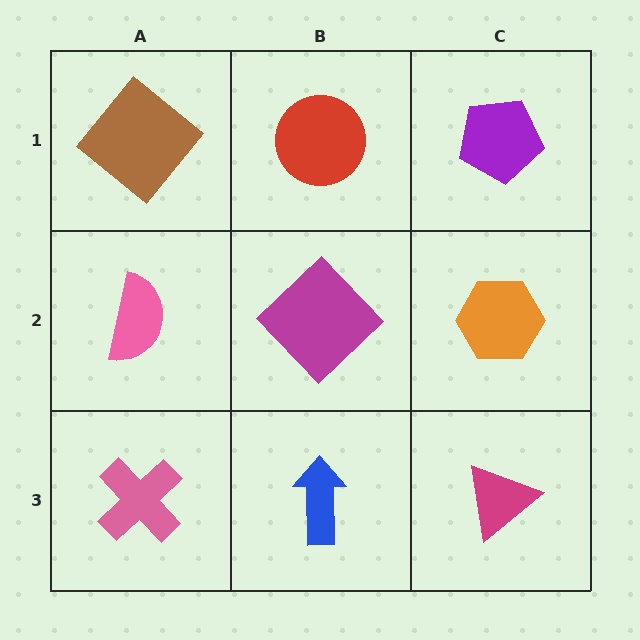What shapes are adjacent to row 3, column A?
A pink semicircle (row 2, column A), a blue arrow (row 3, column B).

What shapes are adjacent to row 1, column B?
A magenta diamond (row 2, column B), a brown diamond (row 1, column A), a purple pentagon (row 1, column C).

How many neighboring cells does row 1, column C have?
2.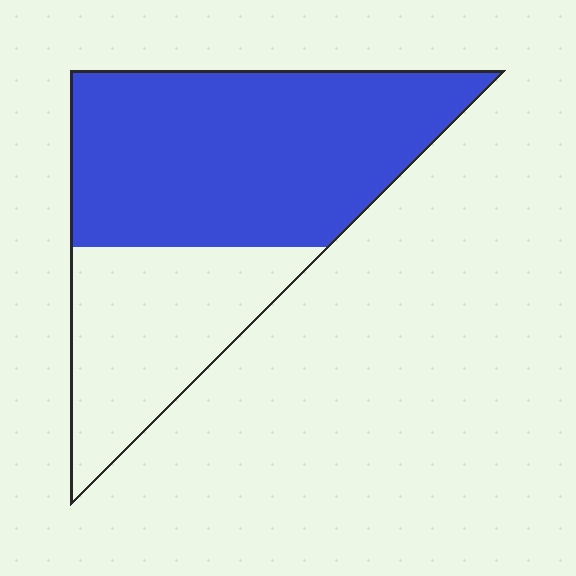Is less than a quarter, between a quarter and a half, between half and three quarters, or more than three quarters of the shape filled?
Between half and three quarters.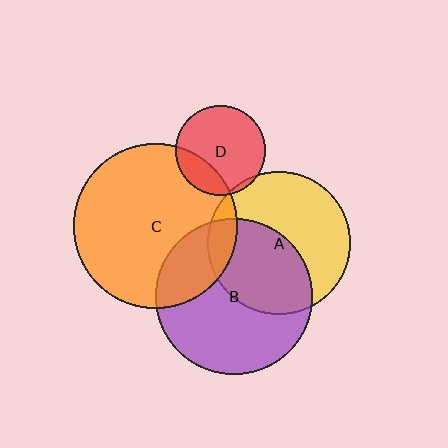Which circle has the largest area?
Circle C (orange).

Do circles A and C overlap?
Yes.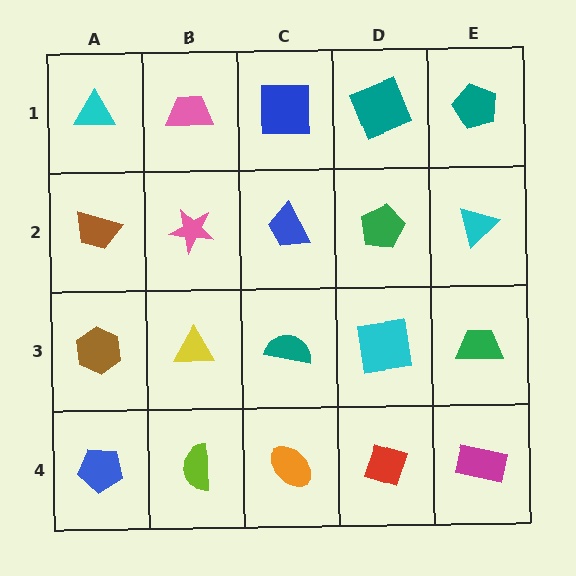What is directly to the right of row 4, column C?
A red diamond.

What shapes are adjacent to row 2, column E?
A teal pentagon (row 1, column E), a green trapezoid (row 3, column E), a green pentagon (row 2, column D).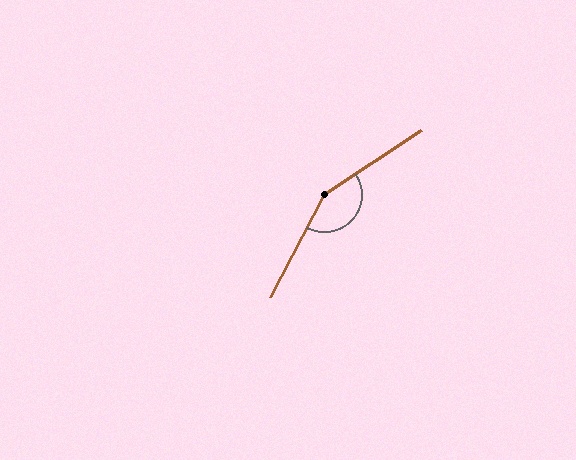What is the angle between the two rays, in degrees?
Approximately 151 degrees.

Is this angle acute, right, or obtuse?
It is obtuse.